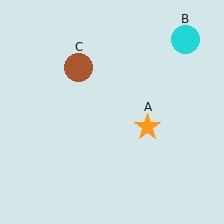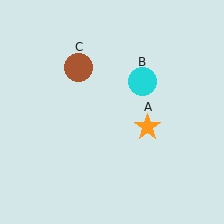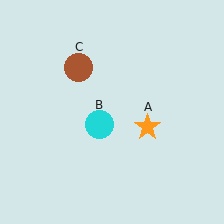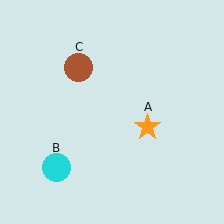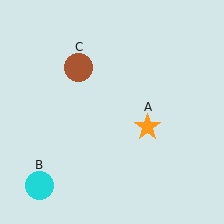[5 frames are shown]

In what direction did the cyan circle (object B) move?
The cyan circle (object B) moved down and to the left.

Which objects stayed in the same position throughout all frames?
Orange star (object A) and brown circle (object C) remained stationary.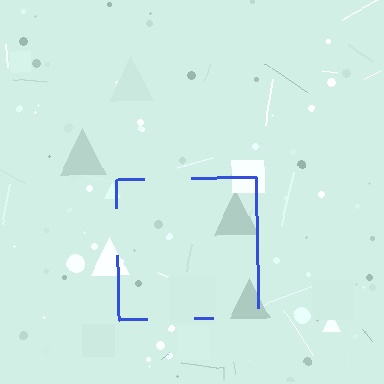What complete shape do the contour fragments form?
The contour fragments form a square.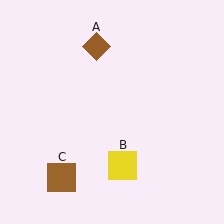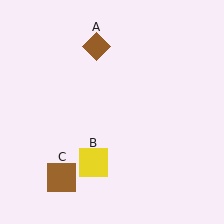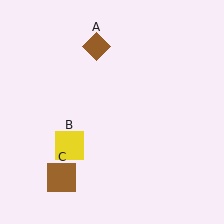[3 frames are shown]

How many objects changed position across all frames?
1 object changed position: yellow square (object B).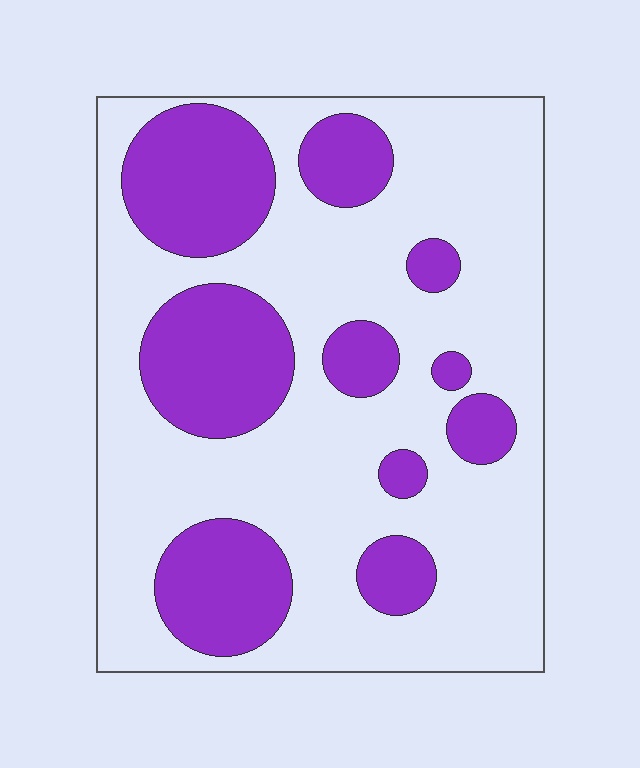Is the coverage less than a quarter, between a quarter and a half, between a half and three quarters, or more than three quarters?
Between a quarter and a half.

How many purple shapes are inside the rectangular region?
10.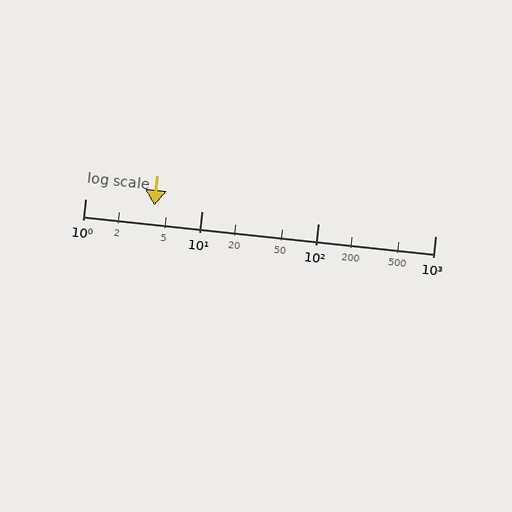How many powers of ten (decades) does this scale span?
The scale spans 3 decades, from 1 to 1000.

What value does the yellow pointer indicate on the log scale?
The pointer indicates approximately 3.9.